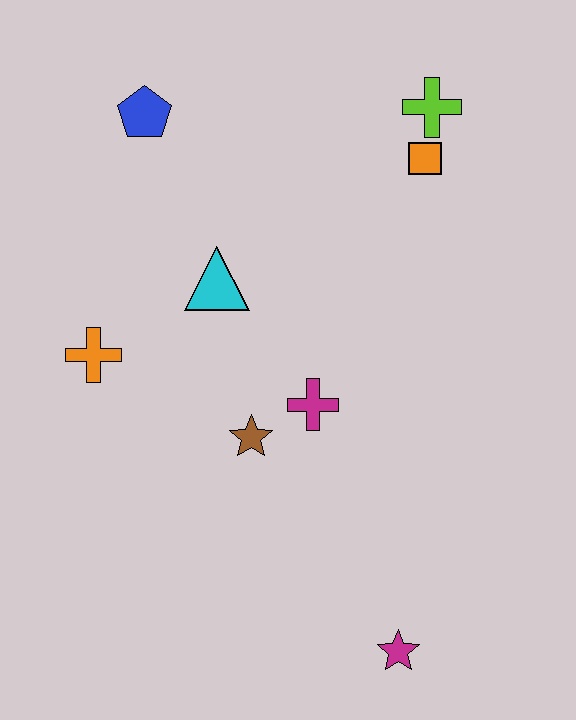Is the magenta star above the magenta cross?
No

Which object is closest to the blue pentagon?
The cyan triangle is closest to the blue pentagon.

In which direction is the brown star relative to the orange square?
The brown star is below the orange square.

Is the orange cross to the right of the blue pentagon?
No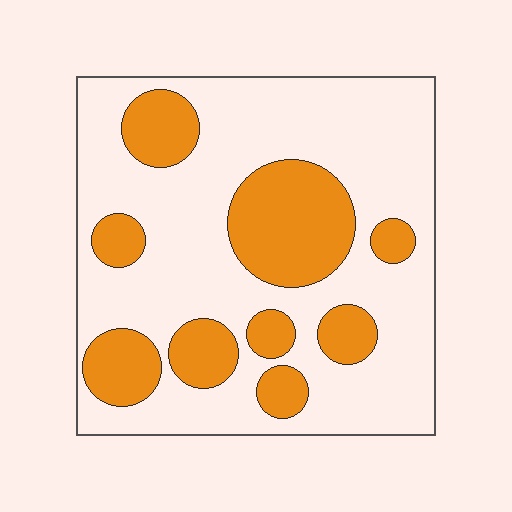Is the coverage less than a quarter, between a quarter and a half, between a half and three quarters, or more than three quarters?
Between a quarter and a half.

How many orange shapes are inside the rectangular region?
9.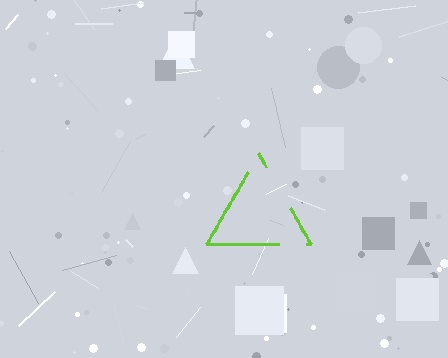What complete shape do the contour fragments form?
The contour fragments form a triangle.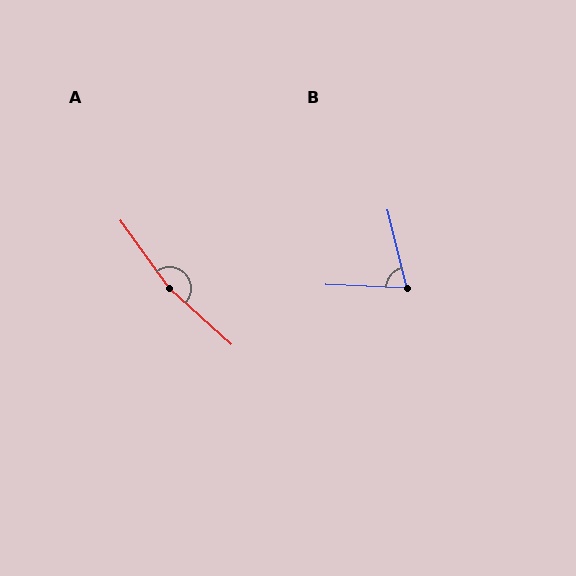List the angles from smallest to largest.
B (74°), A (168°).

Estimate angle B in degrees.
Approximately 74 degrees.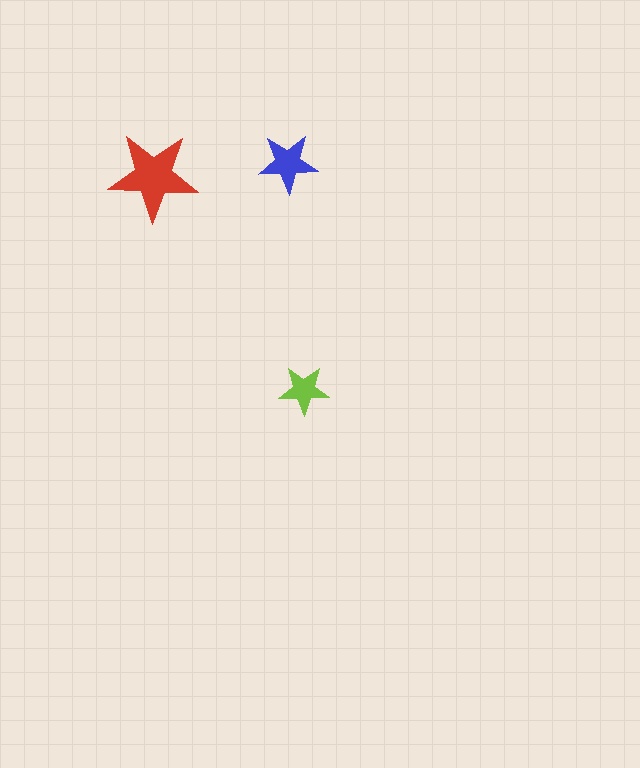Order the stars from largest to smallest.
the red one, the blue one, the lime one.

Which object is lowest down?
The lime star is bottommost.